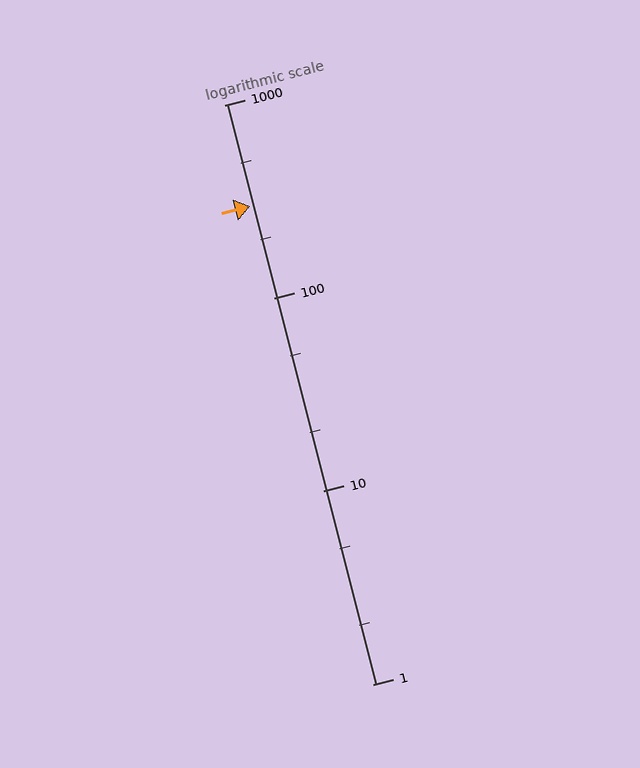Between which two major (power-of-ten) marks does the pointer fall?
The pointer is between 100 and 1000.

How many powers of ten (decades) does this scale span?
The scale spans 3 decades, from 1 to 1000.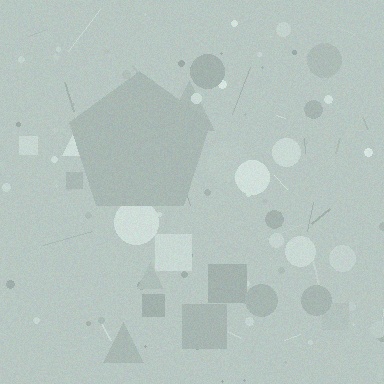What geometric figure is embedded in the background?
A pentagon is embedded in the background.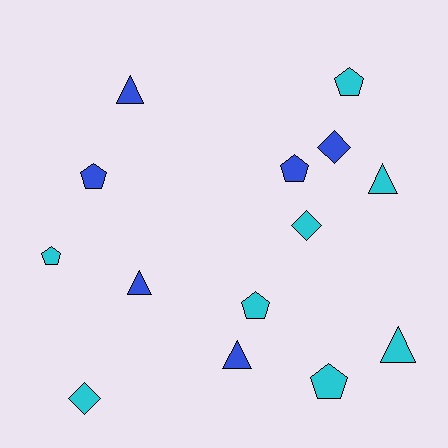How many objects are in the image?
There are 14 objects.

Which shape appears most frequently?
Pentagon, with 6 objects.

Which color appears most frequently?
Cyan, with 8 objects.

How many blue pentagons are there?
There are 2 blue pentagons.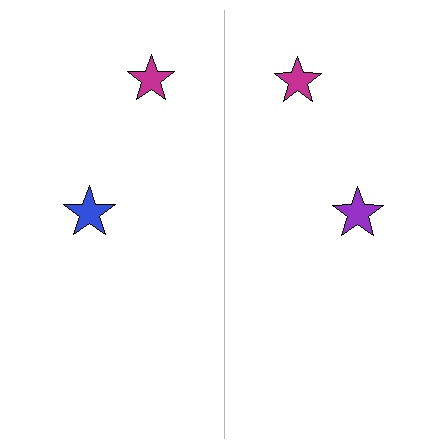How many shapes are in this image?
There are 4 shapes in this image.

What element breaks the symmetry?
The purple star on the right side breaks the symmetry — its mirror counterpart is blue.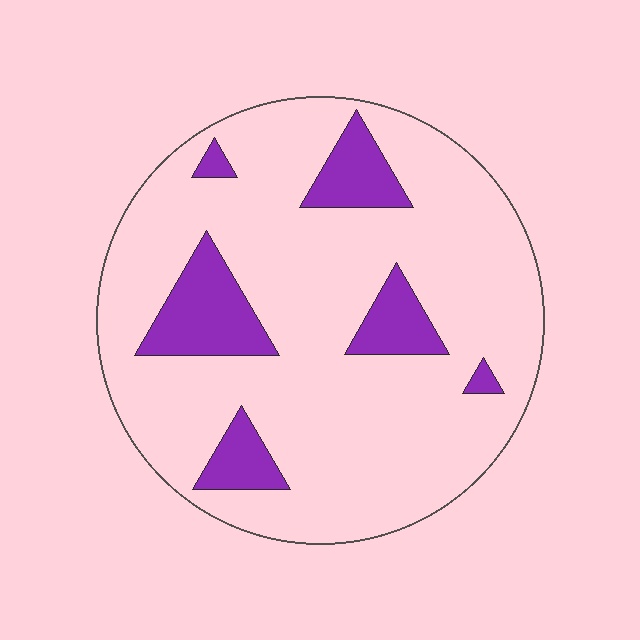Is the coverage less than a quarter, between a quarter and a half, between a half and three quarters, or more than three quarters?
Less than a quarter.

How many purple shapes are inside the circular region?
6.